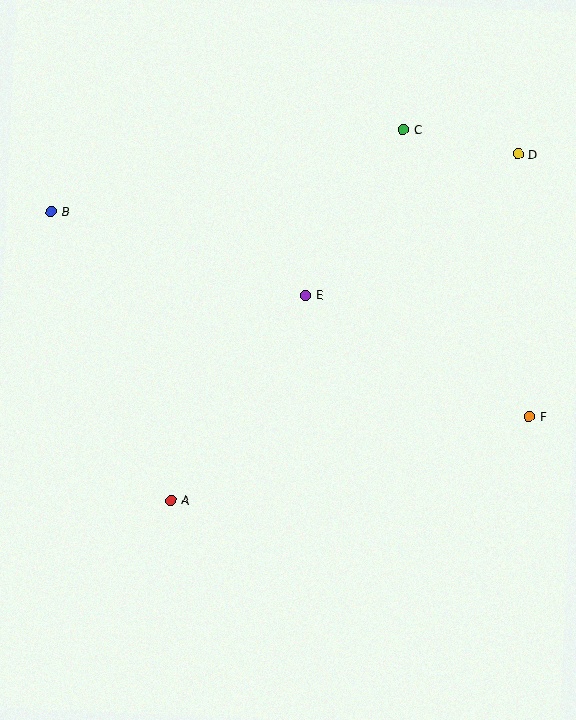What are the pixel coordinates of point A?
Point A is at (171, 500).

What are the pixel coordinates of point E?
Point E is at (306, 295).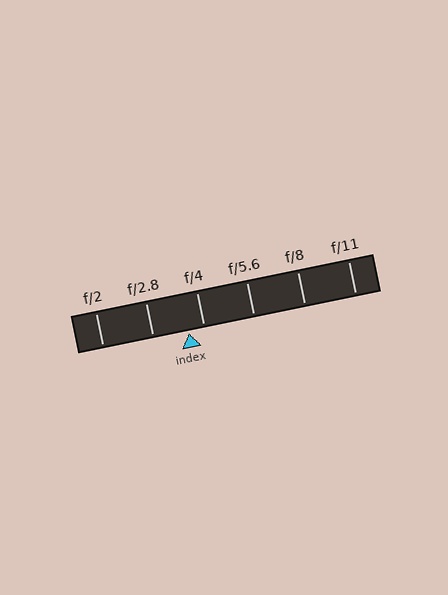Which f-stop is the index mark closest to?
The index mark is closest to f/4.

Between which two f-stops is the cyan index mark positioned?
The index mark is between f/2.8 and f/4.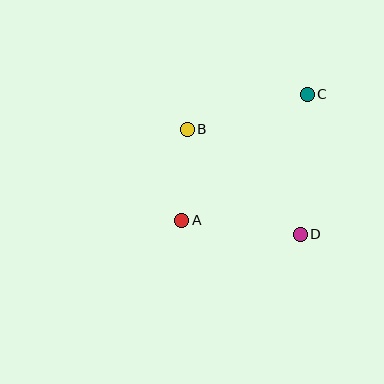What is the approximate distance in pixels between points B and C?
The distance between B and C is approximately 125 pixels.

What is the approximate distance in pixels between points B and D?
The distance between B and D is approximately 154 pixels.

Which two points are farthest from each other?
Points A and C are farthest from each other.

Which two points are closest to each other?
Points A and B are closest to each other.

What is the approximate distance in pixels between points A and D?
The distance between A and D is approximately 119 pixels.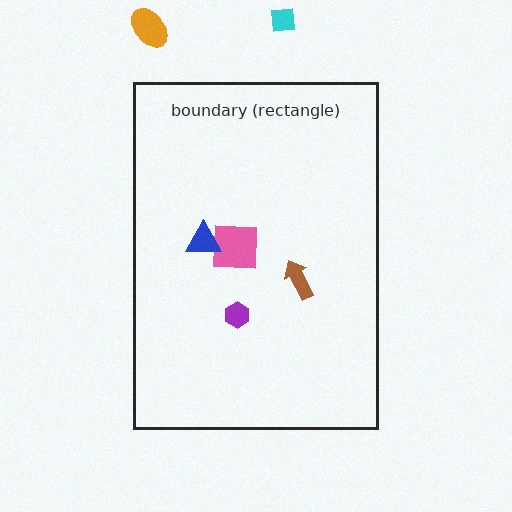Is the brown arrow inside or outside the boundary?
Inside.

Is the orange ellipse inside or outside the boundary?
Outside.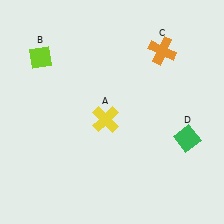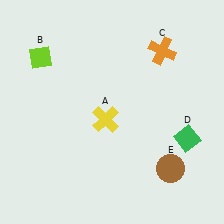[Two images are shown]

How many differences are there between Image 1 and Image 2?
There is 1 difference between the two images.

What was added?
A brown circle (E) was added in Image 2.